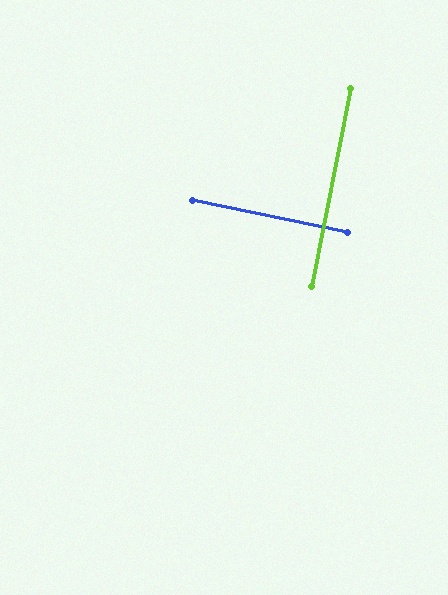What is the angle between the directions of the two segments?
Approximately 89 degrees.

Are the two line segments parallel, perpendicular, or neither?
Perpendicular — they meet at approximately 89°.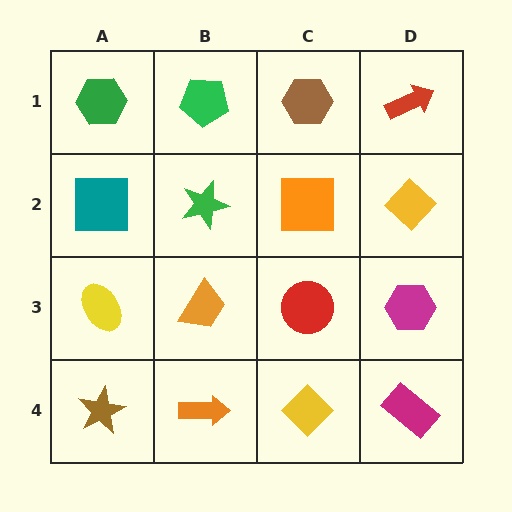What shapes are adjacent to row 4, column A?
A yellow ellipse (row 3, column A), an orange arrow (row 4, column B).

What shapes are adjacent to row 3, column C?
An orange square (row 2, column C), a yellow diamond (row 4, column C), an orange trapezoid (row 3, column B), a magenta hexagon (row 3, column D).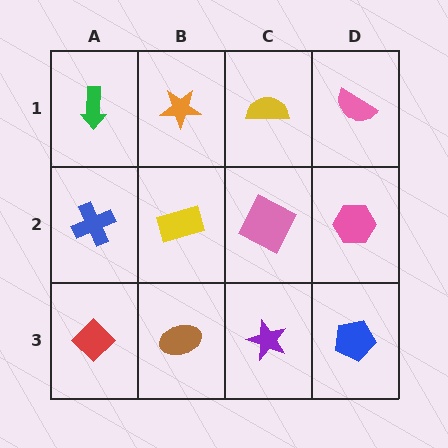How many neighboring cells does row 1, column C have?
3.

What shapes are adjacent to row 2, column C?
A yellow semicircle (row 1, column C), a purple star (row 3, column C), a yellow rectangle (row 2, column B), a pink hexagon (row 2, column D).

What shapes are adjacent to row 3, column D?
A pink hexagon (row 2, column D), a purple star (row 3, column C).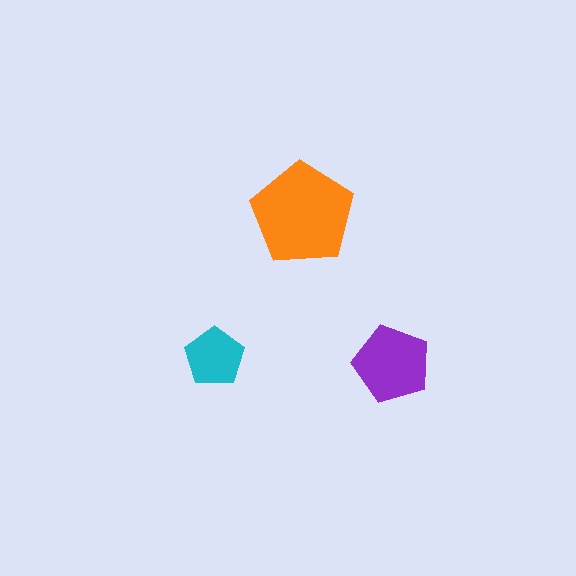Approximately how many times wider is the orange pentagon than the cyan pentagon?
About 1.5 times wider.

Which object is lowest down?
The purple pentagon is bottommost.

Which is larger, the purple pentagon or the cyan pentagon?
The purple one.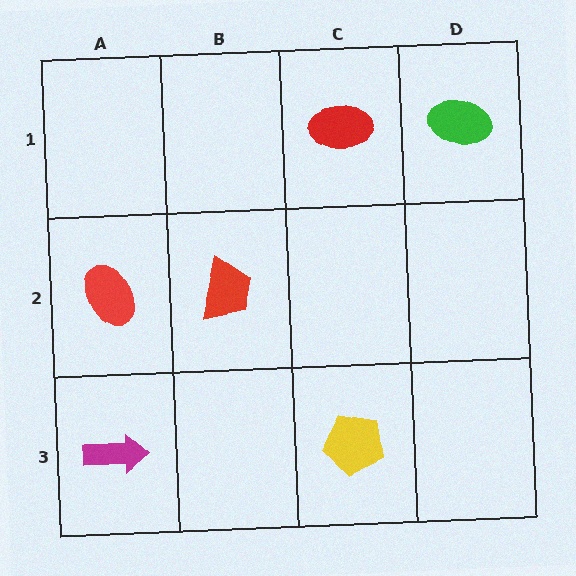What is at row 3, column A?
A magenta arrow.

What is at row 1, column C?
A red ellipse.